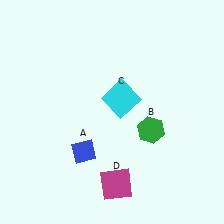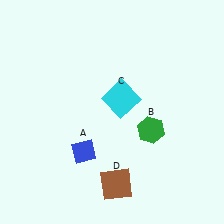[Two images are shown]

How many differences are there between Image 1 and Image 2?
There is 1 difference between the two images.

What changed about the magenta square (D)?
In Image 1, D is magenta. In Image 2, it changed to brown.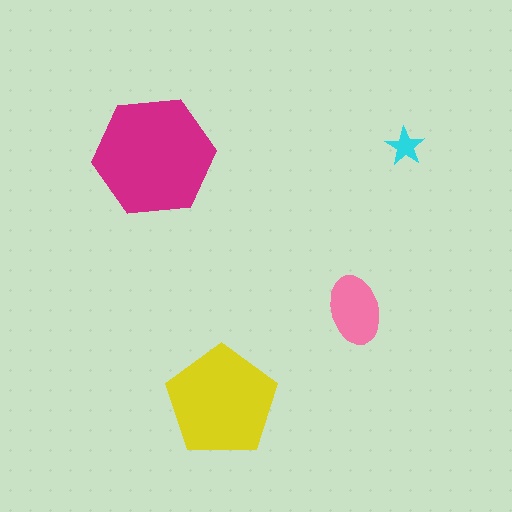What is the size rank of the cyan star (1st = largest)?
4th.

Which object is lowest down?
The yellow pentagon is bottommost.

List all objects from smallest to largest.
The cyan star, the pink ellipse, the yellow pentagon, the magenta hexagon.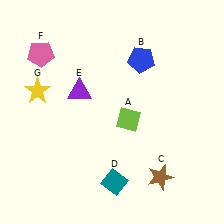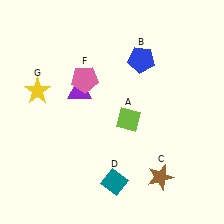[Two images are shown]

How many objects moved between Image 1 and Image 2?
1 object moved between the two images.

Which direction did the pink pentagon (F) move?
The pink pentagon (F) moved right.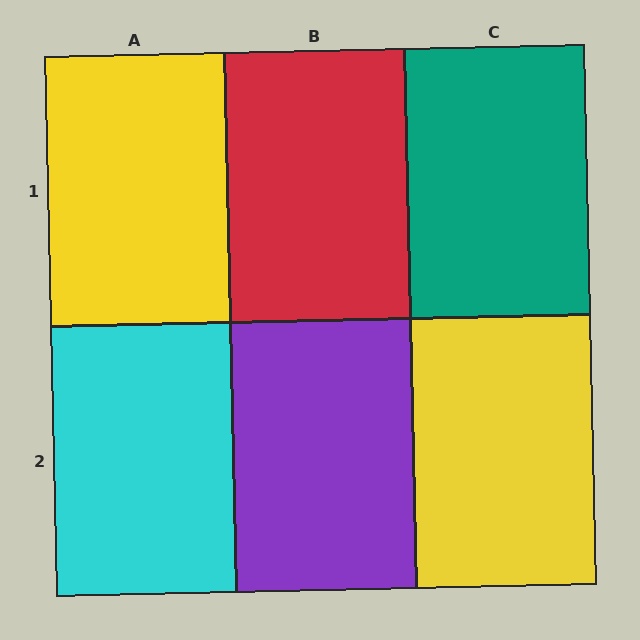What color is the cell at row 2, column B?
Purple.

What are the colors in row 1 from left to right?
Yellow, red, teal.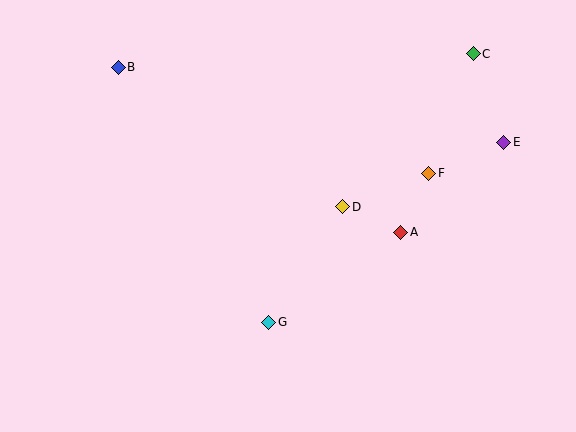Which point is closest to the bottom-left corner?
Point G is closest to the bottom-left corner.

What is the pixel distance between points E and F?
The distance between E and F is 81 pixels.